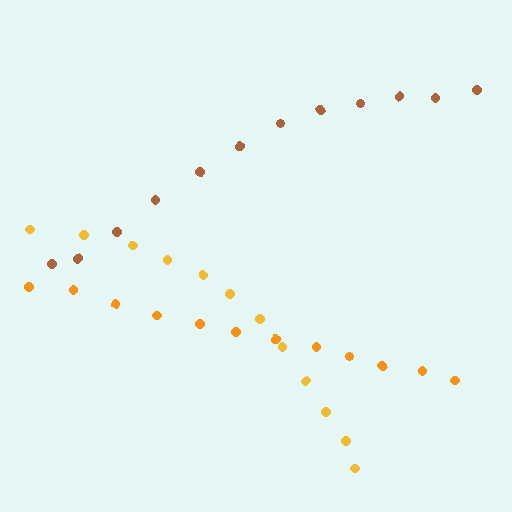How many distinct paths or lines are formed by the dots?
There are 3 distinct paths.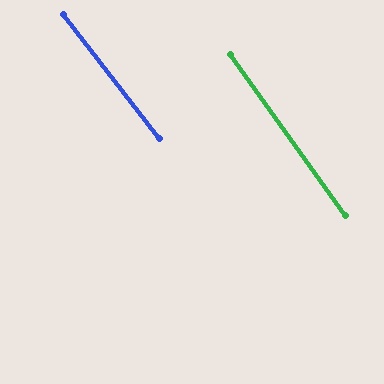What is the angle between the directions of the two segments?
Approximately 2 degrees.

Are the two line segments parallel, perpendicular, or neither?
Parallel — their directions differ by only 2.0°.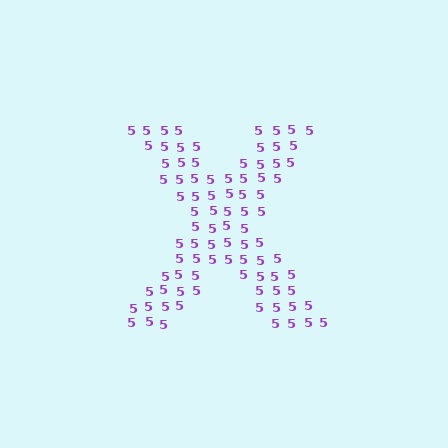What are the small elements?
The small elements are digit 5's.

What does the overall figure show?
The overall figure shows the letter X.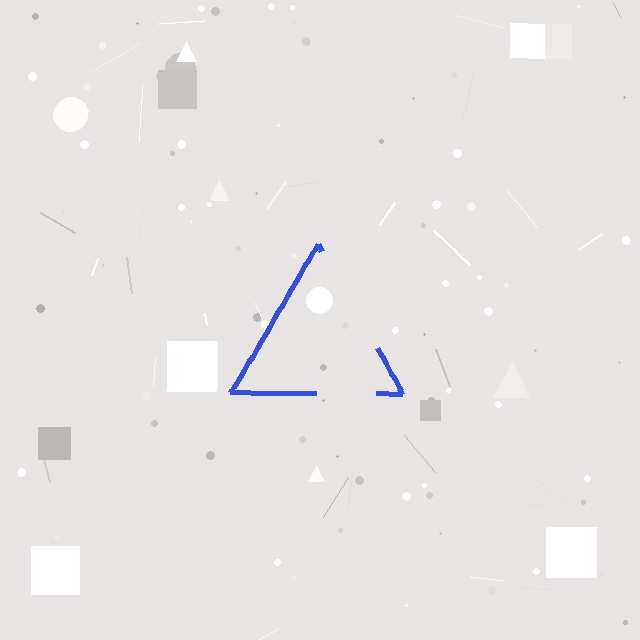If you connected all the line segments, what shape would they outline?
They would outline a triangle.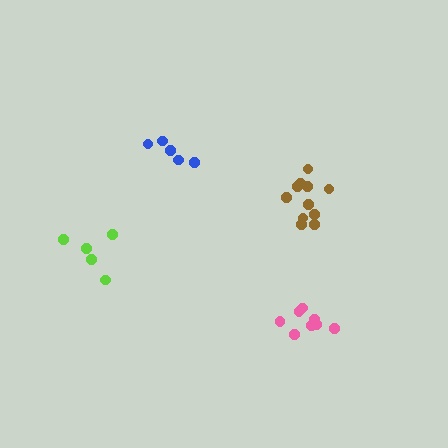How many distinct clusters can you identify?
There are 4 distinct clusters.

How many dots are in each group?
Group 1: 11 dots, Group 2: 5 dots, Group 3: 5 dots, Group 4: 8 dots (29 total).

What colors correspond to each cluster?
The clusters are colored: brown, lime, blue, pink.